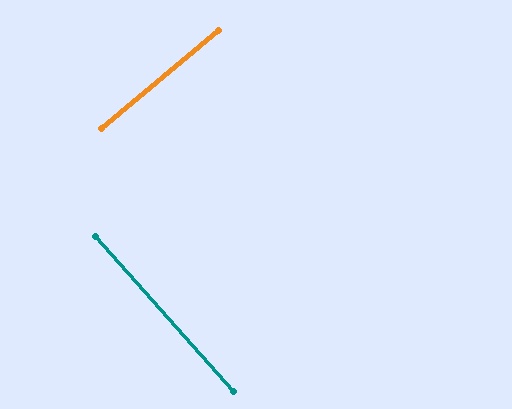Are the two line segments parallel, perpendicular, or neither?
Perpendicular — they meet at approximately 88°.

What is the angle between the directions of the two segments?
Approximately 88 degrees.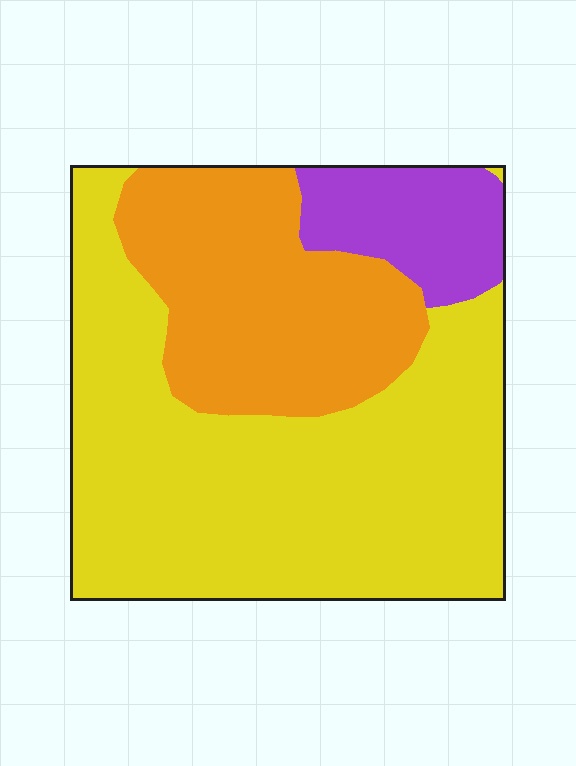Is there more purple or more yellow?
Yellow.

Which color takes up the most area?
Yellow, at roughly 60%.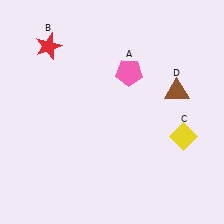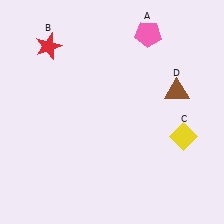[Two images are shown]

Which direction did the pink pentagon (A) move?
The pink pentagon (A) moved up.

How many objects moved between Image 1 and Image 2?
1 object moved between the two images.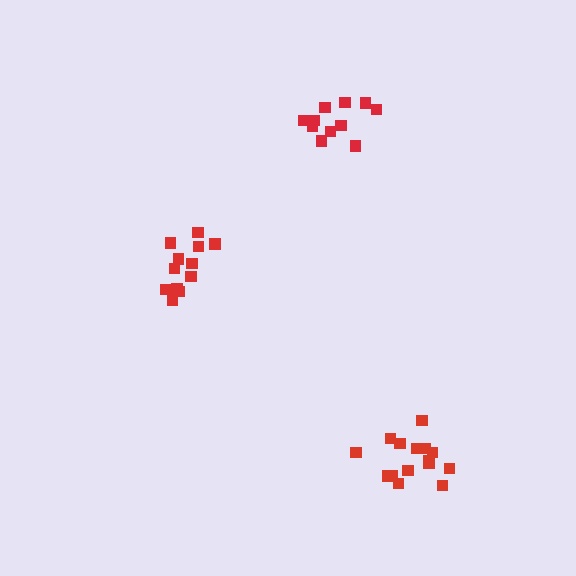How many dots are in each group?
Group 1: 12 dots, Group 2: 12 dots, Group 3: 15 dots (39 total).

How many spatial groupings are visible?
There are 3 spatial groupings.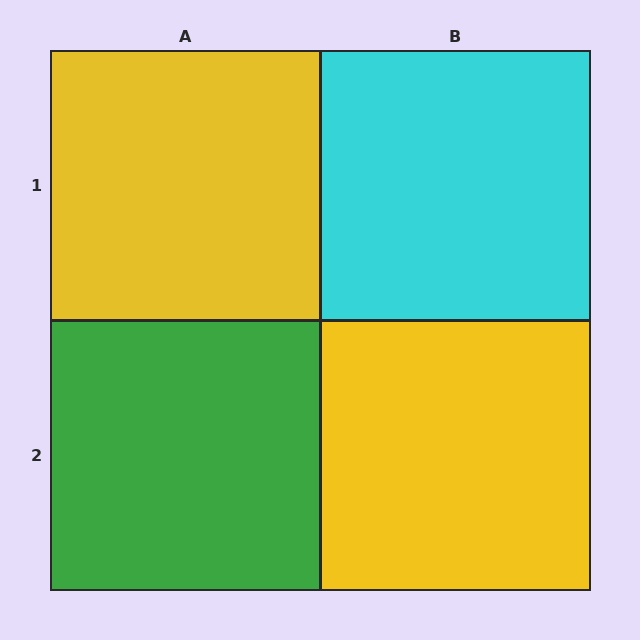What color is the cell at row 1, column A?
Yellow.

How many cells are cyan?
1 cell is cyan.